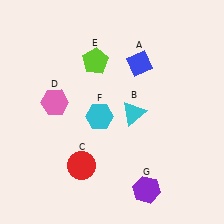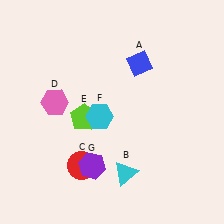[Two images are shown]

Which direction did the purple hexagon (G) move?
The purple hexagon (G) moved left.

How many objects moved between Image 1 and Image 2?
3 objects moved between the two images.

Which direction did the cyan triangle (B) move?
The cyan triangle (B) moved down.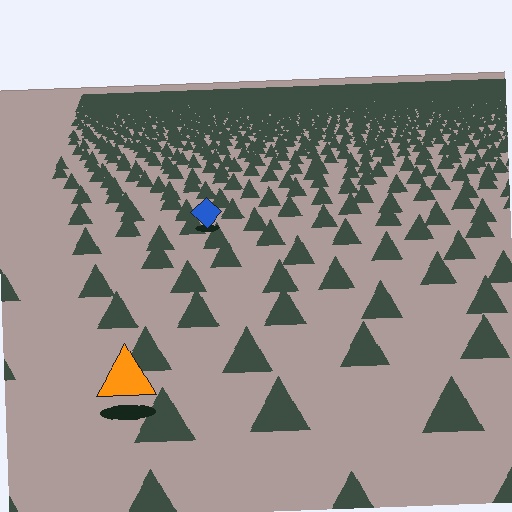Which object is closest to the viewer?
The orange triangle is closest. The texture marks near it are larger and more spread out.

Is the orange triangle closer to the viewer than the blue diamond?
Yes. The orange triangle is closer — you can tell from the texture gradient: the ground texture is coarser near it.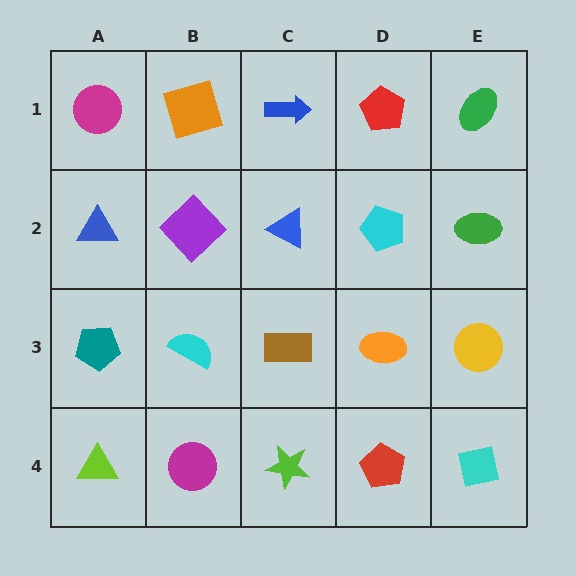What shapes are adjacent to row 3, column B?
A purple diamond (row 2, column B), a magenta circle (row 4, column B), a teal pentagon (row 3, column A), a brown rectangle (row 3, column C).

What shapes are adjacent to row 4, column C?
A brown rectangle (row 3, column C), a magenta circle (row 4, column B), a red pentagon (row 4, column D).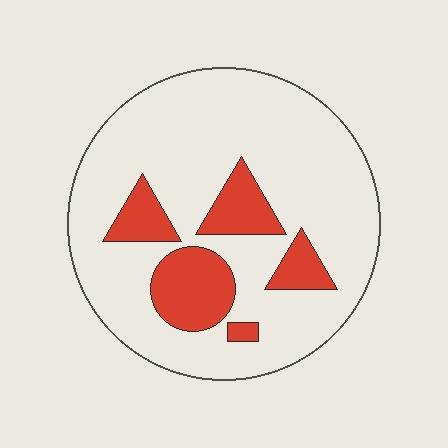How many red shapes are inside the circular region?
5.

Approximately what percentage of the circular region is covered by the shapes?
Approximately 20%.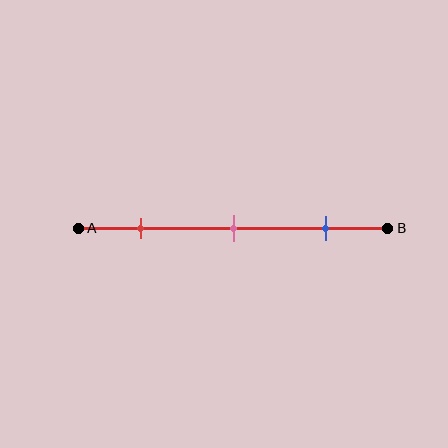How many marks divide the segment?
There are 3 marks dividing the segment.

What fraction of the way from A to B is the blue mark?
The blue mark is approximately 80% (0.8) of the way from A to B.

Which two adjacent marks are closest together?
The red and pink marks are the closest adjacent pair.